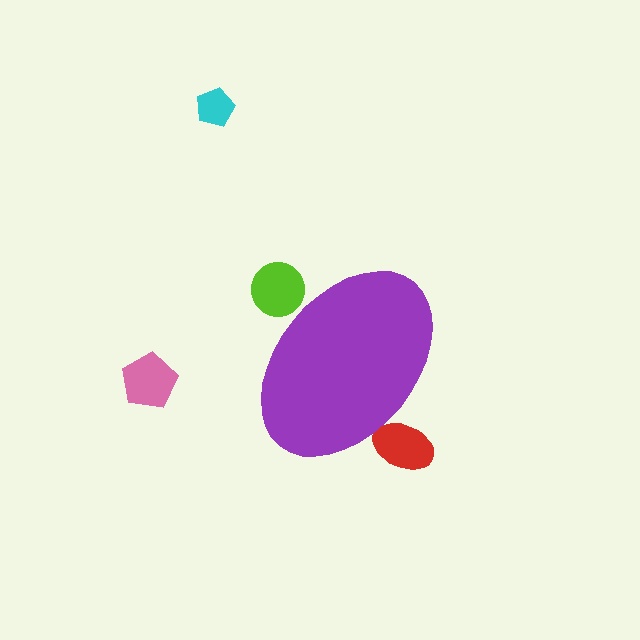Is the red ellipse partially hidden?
Yes, the red ellipse is partially hidden behind the purple ellipse.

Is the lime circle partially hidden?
Yes, the lime circle is partially hidden behind the purple ellipse.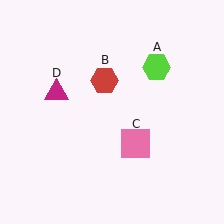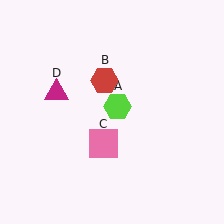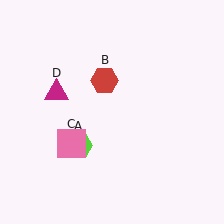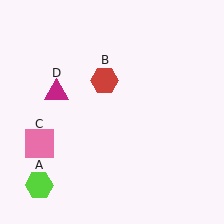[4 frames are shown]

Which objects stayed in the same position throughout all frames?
Red hexagon (object B) and magenta triangle (object D) remained stationary.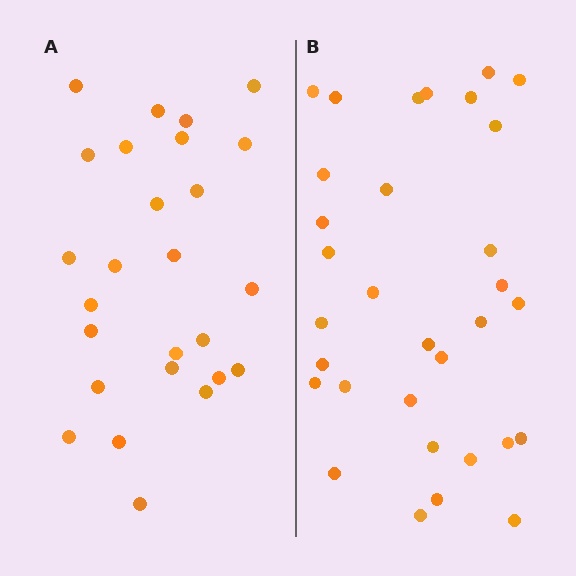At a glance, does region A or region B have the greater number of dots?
Region B (the right region) has more dots.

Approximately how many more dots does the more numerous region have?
Region B has about 6 more dots than region A.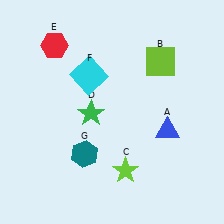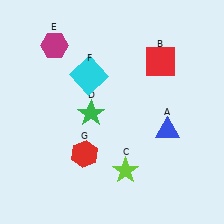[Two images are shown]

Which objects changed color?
B changed from lime to red. E changed from red to magenta. G changed from teal to red.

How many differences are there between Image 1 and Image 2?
There are 3 differences between the two images.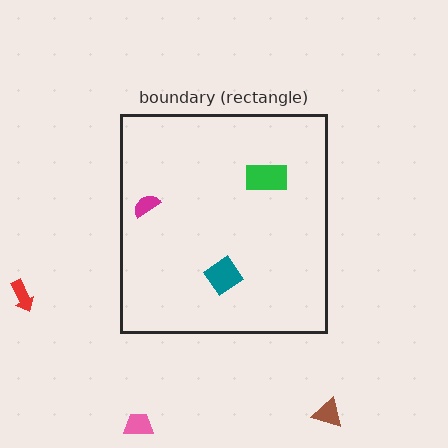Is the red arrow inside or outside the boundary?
Outside.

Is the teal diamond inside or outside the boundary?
Inside.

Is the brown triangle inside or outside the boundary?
Outside.